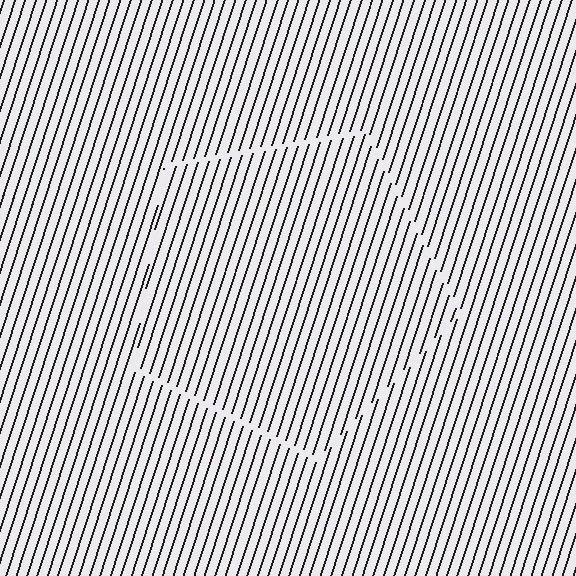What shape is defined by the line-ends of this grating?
An illusory pentagon. The interior of the shape contains the same grating, shifted by half a period — the contour is defined by the phase discontinuity where line-ends from the inner and outer gratings abut.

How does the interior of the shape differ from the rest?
The interior of the shape contains the same grating, shifted by half a period — the contour is defined by the phase discontinuity where line-ends from the inner and outer gratings abut.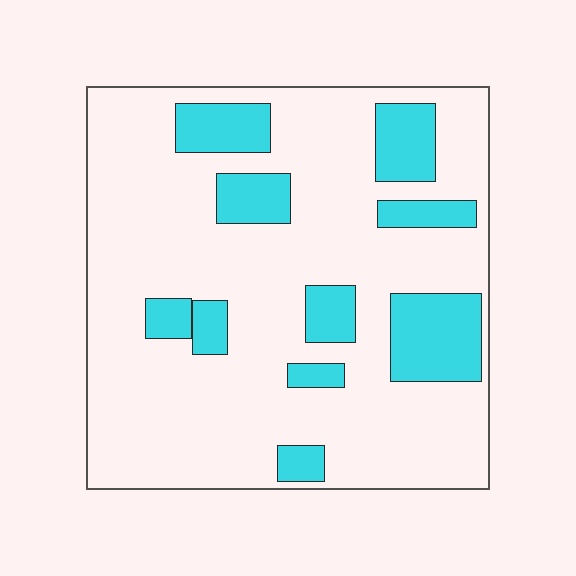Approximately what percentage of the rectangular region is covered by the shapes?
Approximately 20%.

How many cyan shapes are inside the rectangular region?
10.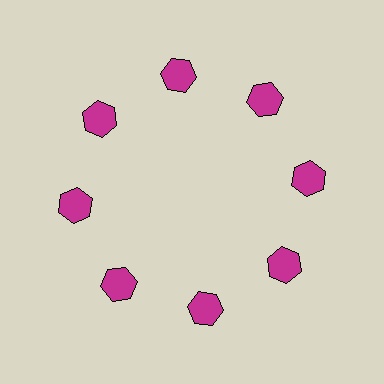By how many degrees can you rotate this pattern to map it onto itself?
The pattern maps onto itself every 45 degrees of rotation.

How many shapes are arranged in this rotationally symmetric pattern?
There are 8 shapes, arranged in 8 groups of 1.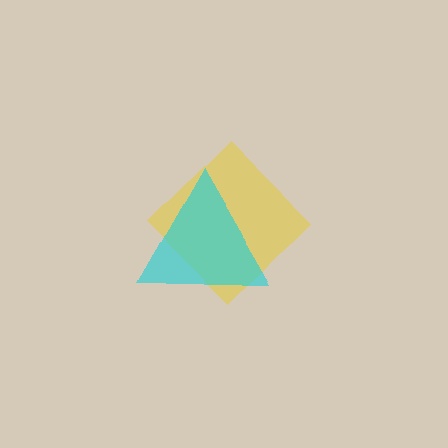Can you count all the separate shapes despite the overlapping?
Yes, there are 2 separate shapes.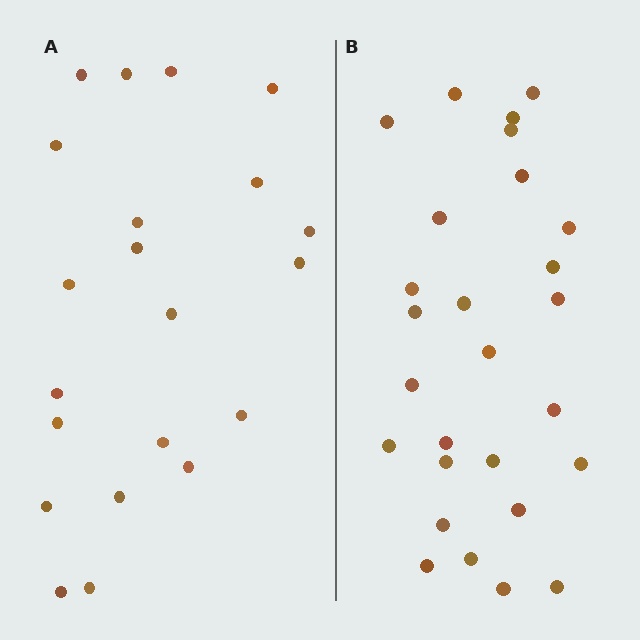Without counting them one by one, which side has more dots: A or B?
Region B (the right region) has more dots.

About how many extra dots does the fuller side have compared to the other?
Region B has about 6 more dots than region A.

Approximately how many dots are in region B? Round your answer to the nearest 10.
About 30 dots. (The exact count is 27, which rounds to 30.)